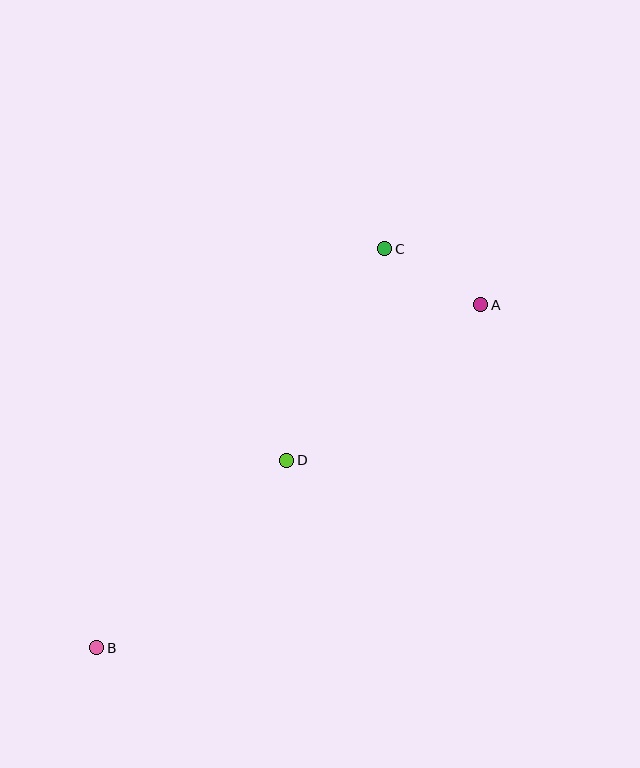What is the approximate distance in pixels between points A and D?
The distance between A and D is approximately 249 pixels.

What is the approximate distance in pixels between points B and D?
The distance between B and D is approximately 267 pixels.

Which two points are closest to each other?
Points A and C are closest to each other.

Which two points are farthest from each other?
Points A and B are farthest from each other.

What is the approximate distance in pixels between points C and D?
The distance between C and D is approximately 233 pixels.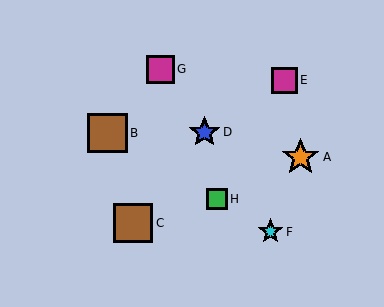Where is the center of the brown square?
The center of the brown square is at (107, 133).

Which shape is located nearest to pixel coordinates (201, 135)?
The blue star (labeled D) at (205, 132) is nearest to that location.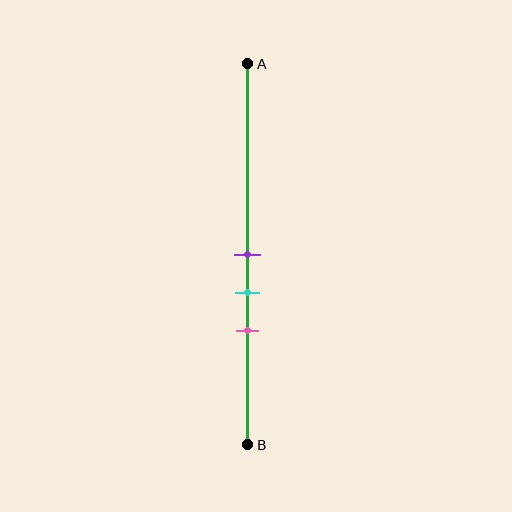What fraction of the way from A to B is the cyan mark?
The cyan mark is approximately 60% (0.6) of the way from A to B.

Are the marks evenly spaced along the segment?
Yes, the marks are approximately evenly spaced.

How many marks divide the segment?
There are 3 marks dividing the segment.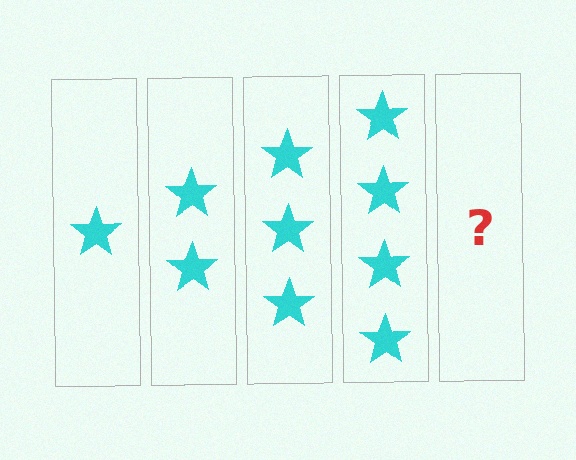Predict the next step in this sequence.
The next step is 5 stars.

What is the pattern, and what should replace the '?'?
The pattern is that each step adds one more star. The '?' should be 5 stars.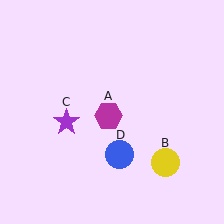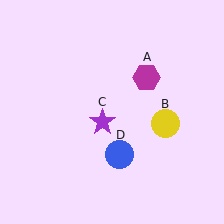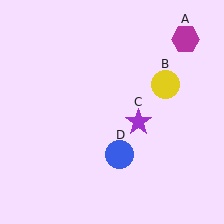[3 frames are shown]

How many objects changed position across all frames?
3 objects changed position: magenta hexagon (object A), yellow circle (object B), purple star (object C).